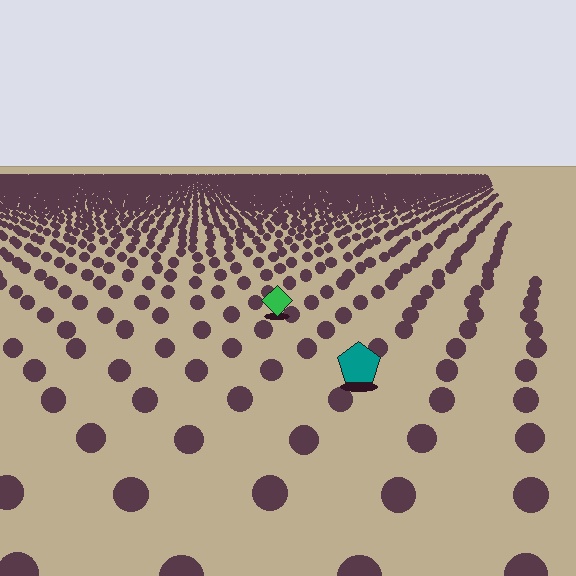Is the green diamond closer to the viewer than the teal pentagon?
No. The teal pentagon is closer — you can tell from the texture gradient: the ground texture is coarser near it.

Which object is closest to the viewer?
The teal pentagon is closest. The texture marks near it are larger and more spread out.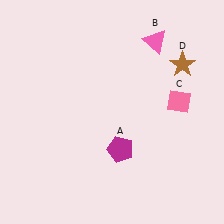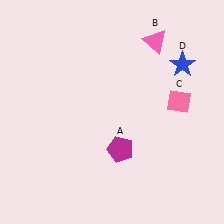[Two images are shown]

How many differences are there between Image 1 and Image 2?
There is 1 difference between the two images.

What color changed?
The star (D) changed from brown in Image 1 to blue in Image 2.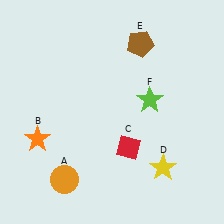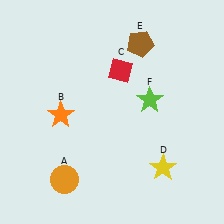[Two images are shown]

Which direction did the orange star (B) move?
The orange star (B) moved up.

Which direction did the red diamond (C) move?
The red diamond (C) moved up.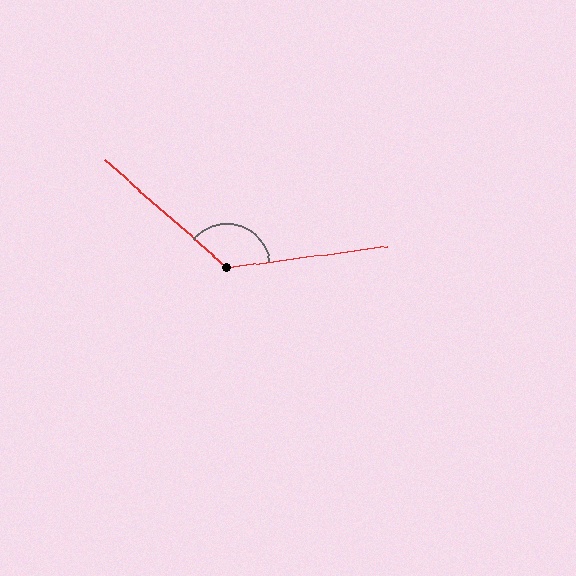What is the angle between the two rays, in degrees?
Approximately 130 degrees.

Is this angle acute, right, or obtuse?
It is obtuse.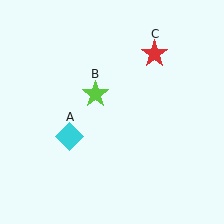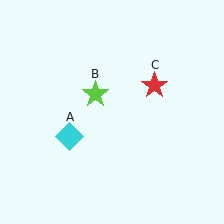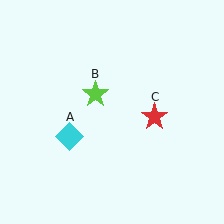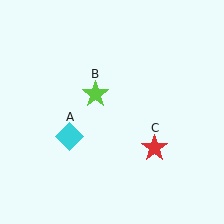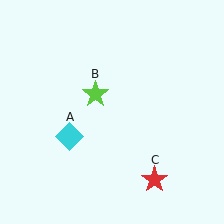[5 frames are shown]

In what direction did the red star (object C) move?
The red star (object C) moved down.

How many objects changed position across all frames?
1 object changed position: red star (object C).